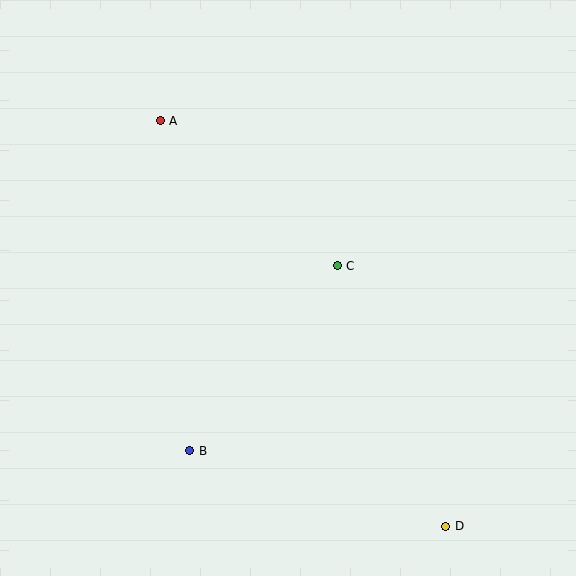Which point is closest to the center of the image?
Point C at (337, 266) is closest to the center.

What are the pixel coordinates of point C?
Point C is at (337, 266).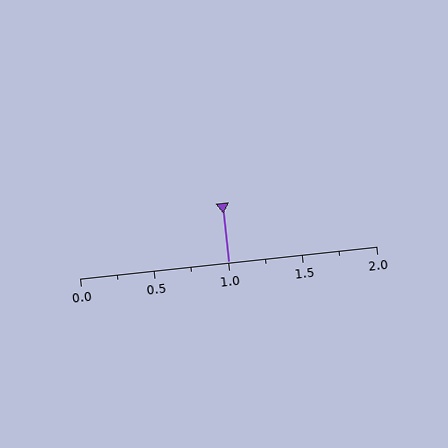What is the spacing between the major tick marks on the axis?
The major ticks are spaced 0.5 apart.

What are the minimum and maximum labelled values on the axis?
The axis runs from 0.0 to 2.0.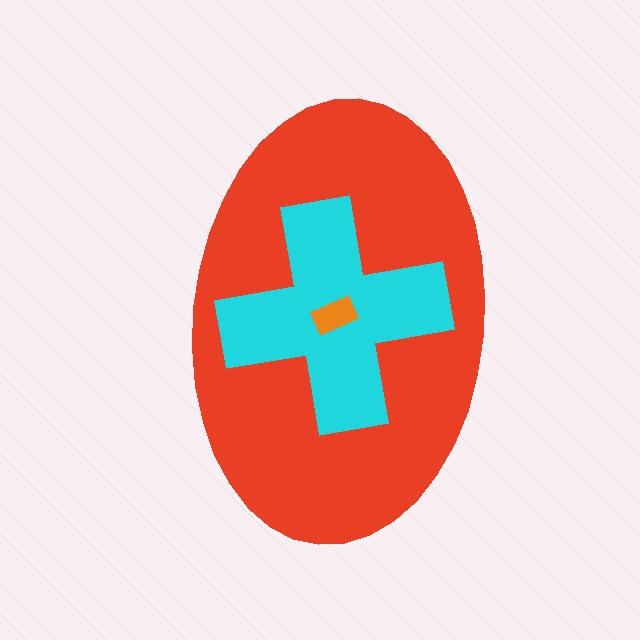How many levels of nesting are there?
3.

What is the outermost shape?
The red ellipse.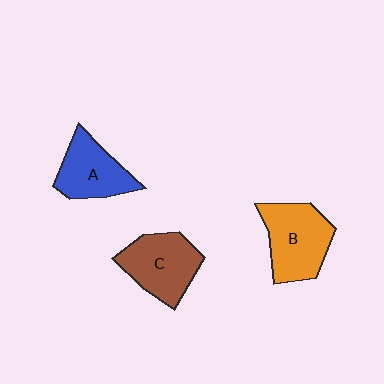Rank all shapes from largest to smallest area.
From largest to smallest: B (orange), C (brown), A (blue).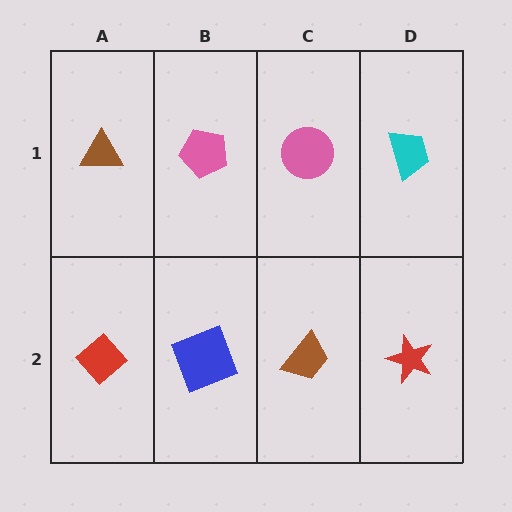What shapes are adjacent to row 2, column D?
A cyan trapezoid (row 1, column D), a brown trapezoid (row 2, column C).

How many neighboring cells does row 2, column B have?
3.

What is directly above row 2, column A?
A brown triangle.